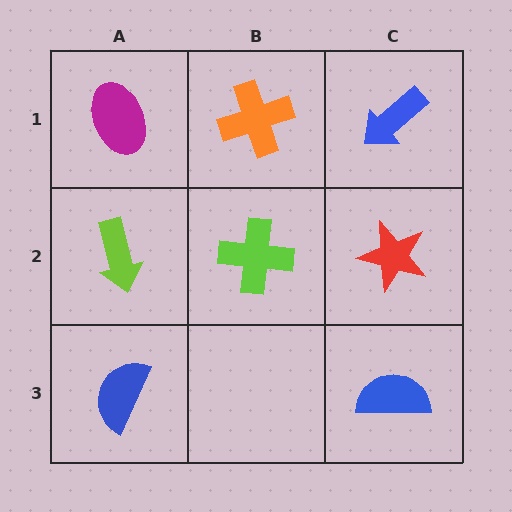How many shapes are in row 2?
3 shapes.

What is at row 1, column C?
A blue arrow.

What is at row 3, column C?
A blue semicircle.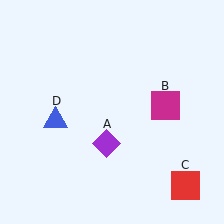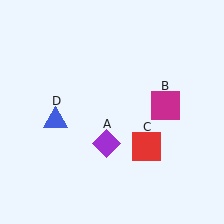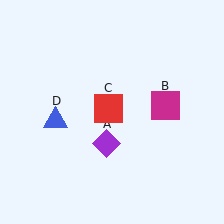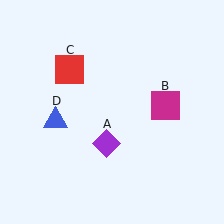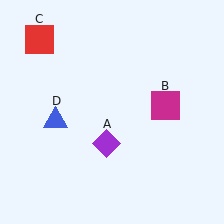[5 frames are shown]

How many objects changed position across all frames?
1 object changed position: red square (object C).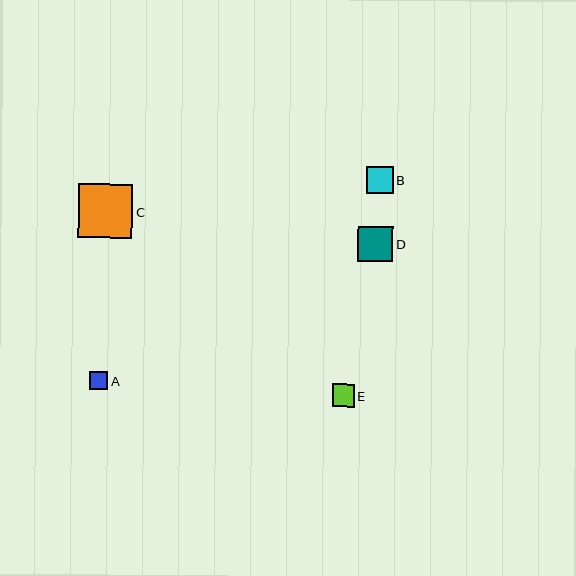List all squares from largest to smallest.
From largest to smallest: C, D, B, E, A.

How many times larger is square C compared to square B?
Square C is approximately 2.0 times the size of square B.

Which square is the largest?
Square C is the largest with a size of approximately 54 pixels.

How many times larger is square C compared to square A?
Square C is approximately 3.0 times the size of square A.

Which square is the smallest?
Square A is the smallest with a size of approximately 18 pixels.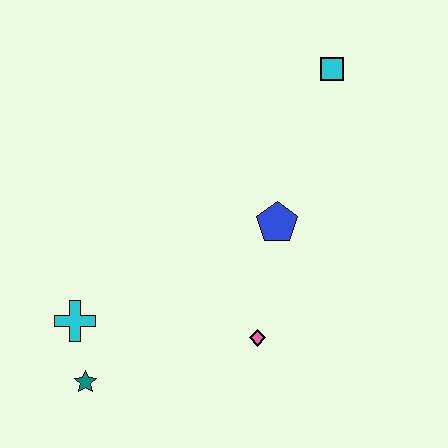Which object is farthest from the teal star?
The cyan square is farthest from the teal star.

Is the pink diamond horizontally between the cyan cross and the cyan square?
Yes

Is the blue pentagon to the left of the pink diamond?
No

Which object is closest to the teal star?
The cyan cross is closest to the teal star.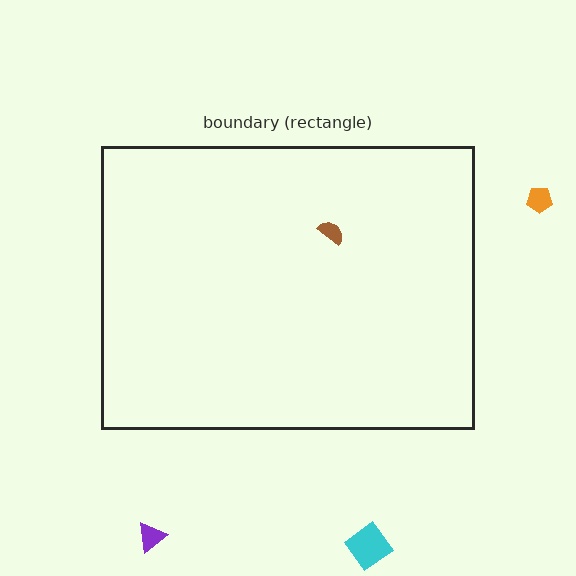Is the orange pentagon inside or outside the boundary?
Outside.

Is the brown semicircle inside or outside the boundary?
Inside.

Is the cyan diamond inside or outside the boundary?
Outside.